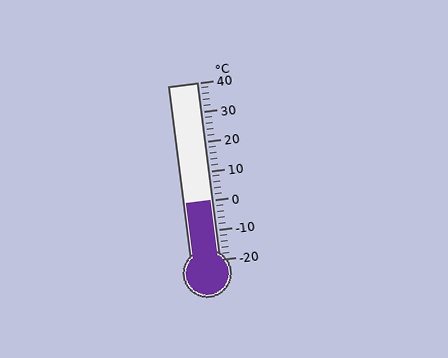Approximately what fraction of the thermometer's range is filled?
The thermometer is filled to approximately 35% of its range.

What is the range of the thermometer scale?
The thermometer scale ranges from -20°C to 40°C.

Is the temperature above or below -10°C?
The temperature is above -10°C.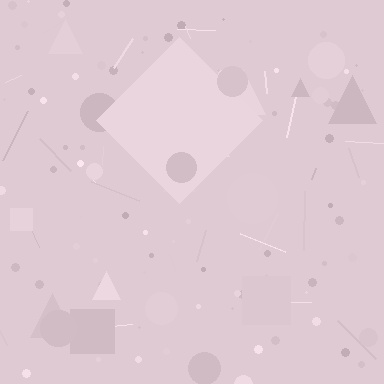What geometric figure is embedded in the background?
A diamond is embedded in the background.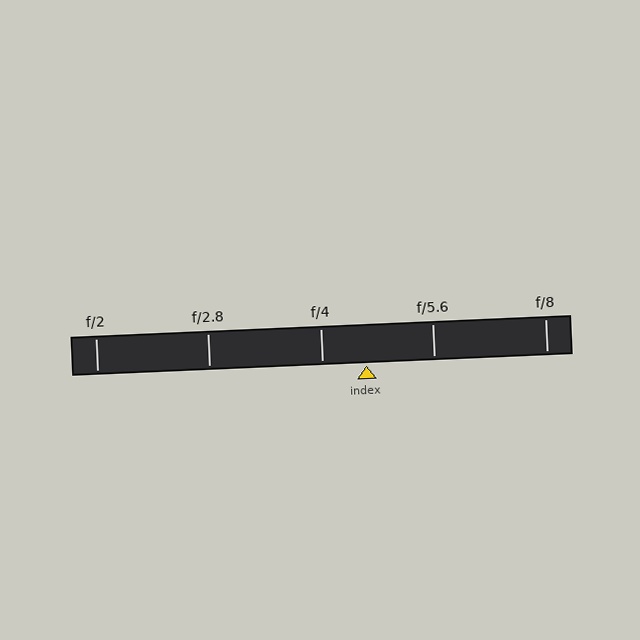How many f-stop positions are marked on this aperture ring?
There are 5 f-stop positions marked.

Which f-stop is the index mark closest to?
The index mark is closest to f/4.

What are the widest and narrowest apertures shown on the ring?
The widest aperture shown is f/2 and the narrowest is f/8.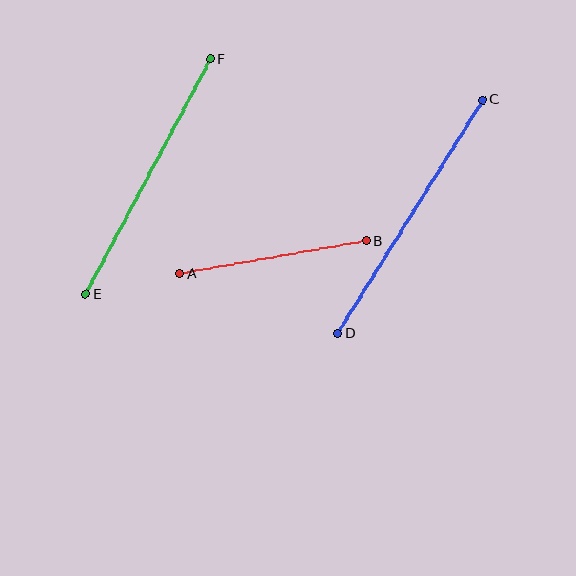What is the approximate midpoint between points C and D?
The midpoint is at approximately (410, 217) pixels.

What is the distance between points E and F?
The distance is approximately 266 pixels.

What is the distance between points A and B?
The distance is approximately 189 pixels.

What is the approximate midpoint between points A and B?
The midpoint is at approximately (273, 257) pixels.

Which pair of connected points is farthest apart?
Points C and D are farthest apart.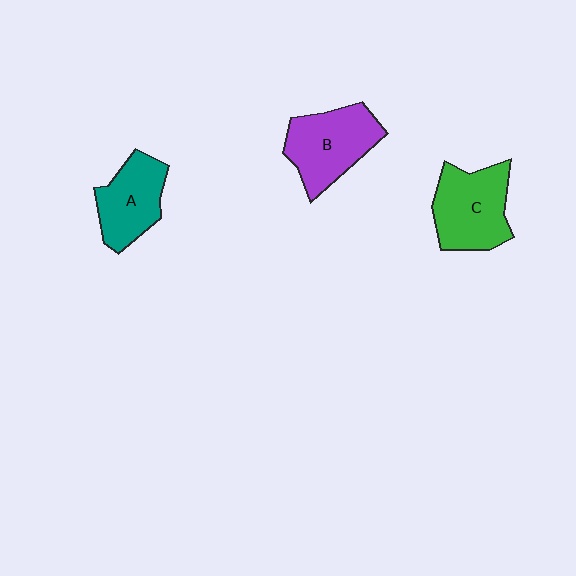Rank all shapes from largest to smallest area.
From largest to smallest: C (green), B (purple), A (teal).